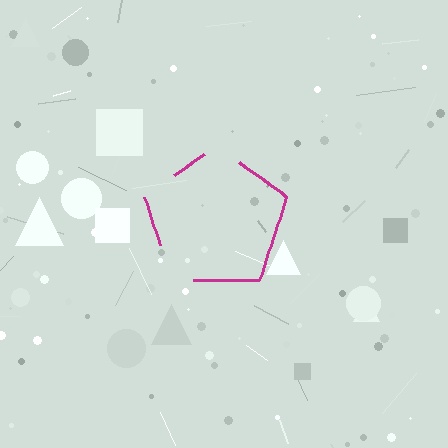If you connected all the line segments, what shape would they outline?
They would outline a pentagon.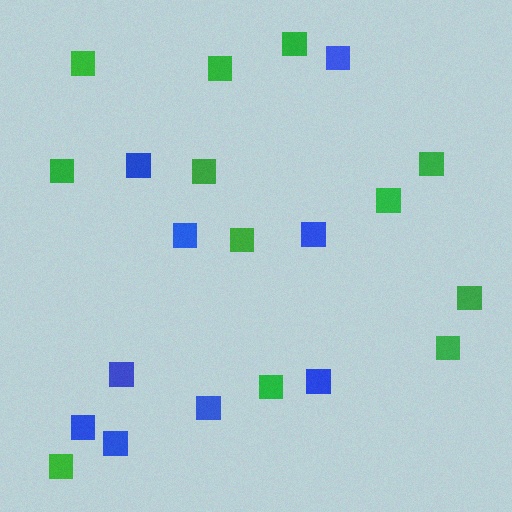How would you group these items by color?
There are 2 groups: one group of green squares (12) and one group of blue squares (9).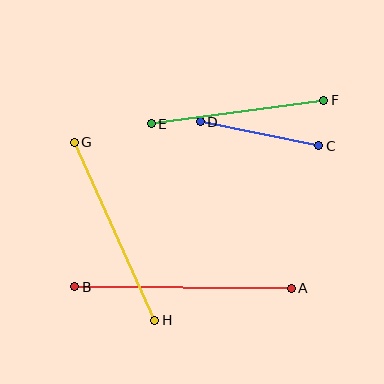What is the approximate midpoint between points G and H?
The midpoint is at approximately (114, 231) pixels.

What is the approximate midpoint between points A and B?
The midpoint is at approximately (183, 288) pixels.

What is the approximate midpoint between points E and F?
The midpoint is at approximately (238, 112) pixels.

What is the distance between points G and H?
The distance is approximately 195 pixels.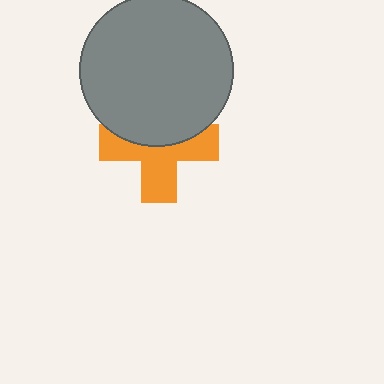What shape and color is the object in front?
The object in front is a gray circle.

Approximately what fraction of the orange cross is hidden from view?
Roughly 43% of the orange cross is hidden behind the gray circle.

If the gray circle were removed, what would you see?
You would see the complete orange cross.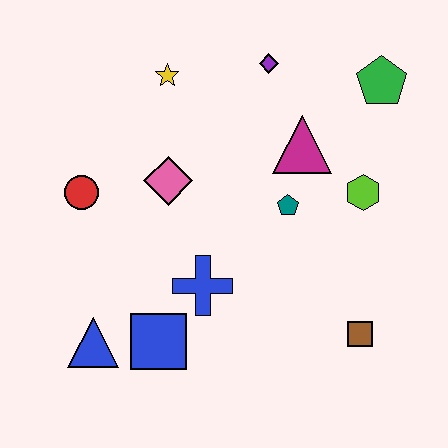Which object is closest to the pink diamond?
The red circle is closest to the pink diamond.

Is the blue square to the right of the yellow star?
No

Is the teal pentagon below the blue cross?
No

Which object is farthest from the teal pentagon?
The blue triangle is farthest from the teal pentagon.